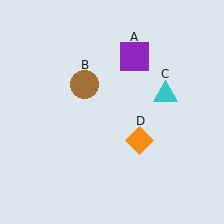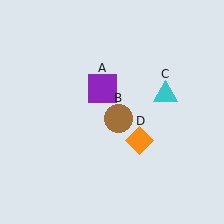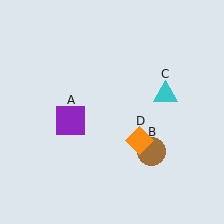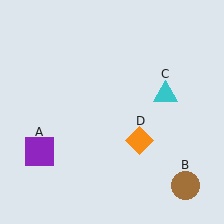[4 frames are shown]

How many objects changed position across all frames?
2 objects changed position: purple square (object A), brown circle (object B).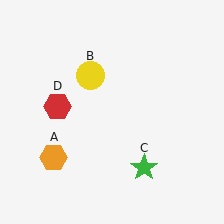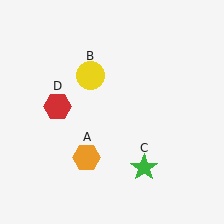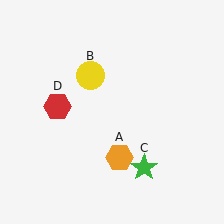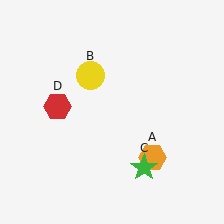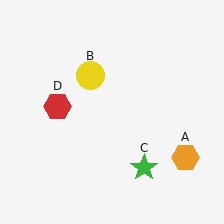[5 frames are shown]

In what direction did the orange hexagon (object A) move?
The orange hexagon (object A) moved right.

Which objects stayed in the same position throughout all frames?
Yellow circle (object B) and green star (object C) and red hexagon (object D) remained stationary.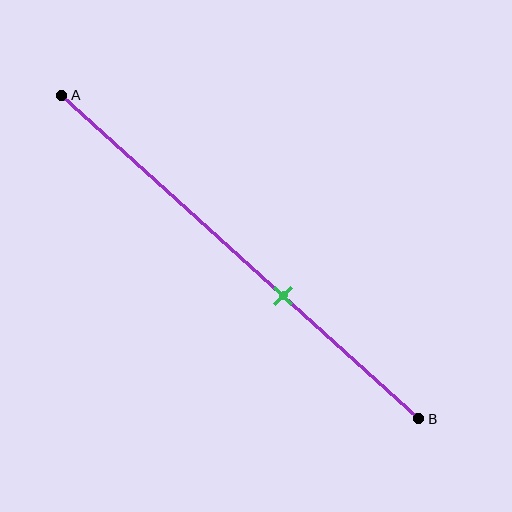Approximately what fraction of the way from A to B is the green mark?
The green mark is approximately 60% of the way from A to B.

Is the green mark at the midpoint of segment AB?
No, the mark is at about 60% from A, not at the 50% midpoint.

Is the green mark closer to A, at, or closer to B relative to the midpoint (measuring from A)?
The green mark is closer to point B than the midpoint of segment AB.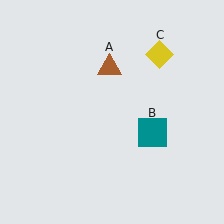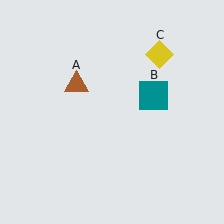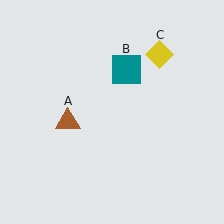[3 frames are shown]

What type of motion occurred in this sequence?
The brown triangle (object A), teal square (object B) rotated counterclockwise around the center of the scene.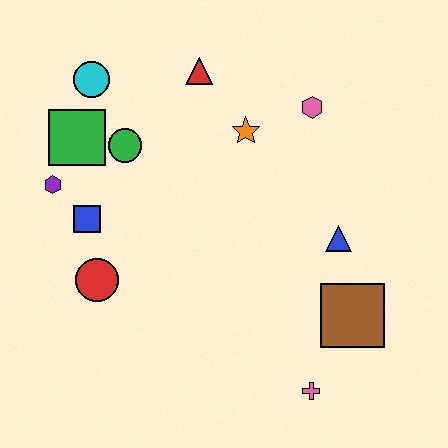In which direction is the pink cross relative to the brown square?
The pink cross is below the brown square.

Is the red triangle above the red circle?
Yes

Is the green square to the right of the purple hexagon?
Yes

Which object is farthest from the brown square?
The cyan circle is farthest from the brown square.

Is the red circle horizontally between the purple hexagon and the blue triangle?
Yes